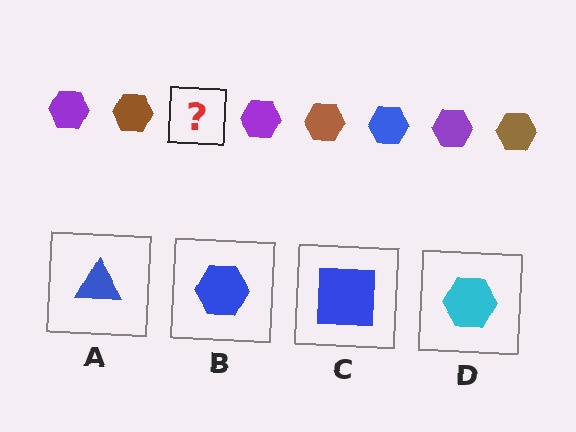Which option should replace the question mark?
Option B.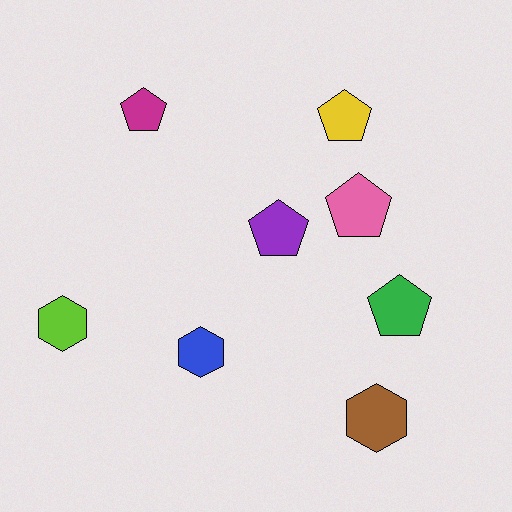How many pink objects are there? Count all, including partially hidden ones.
There is 1 pink object.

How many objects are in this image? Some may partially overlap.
There are 8 objects.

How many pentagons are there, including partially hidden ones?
There are 5 pentagons.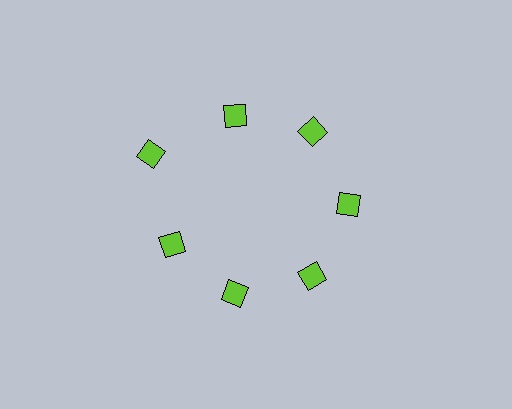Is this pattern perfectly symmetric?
No. The 7 lime diamonds are arranged in a ring, but one element near the 10 o'clock position is pushed outward from the center, breaking the 7-fold rotational symmetry.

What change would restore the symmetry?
The symmetry would be restored by moving it inward, back onto the ring so that all 7 diamonds sit at equal angles and equal distance from the center.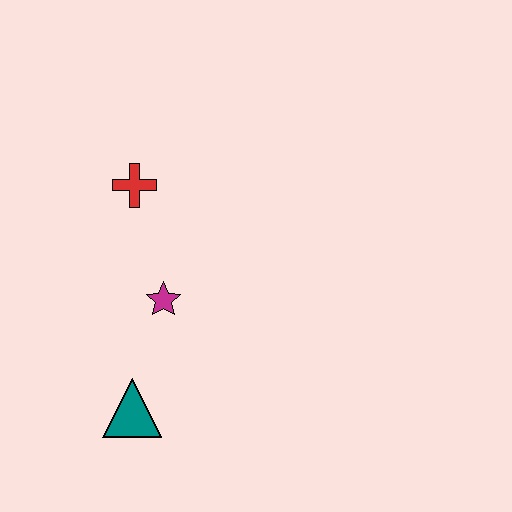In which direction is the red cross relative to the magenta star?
The red cross is above the magenta star.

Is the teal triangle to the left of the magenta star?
Yes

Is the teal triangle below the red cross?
Yes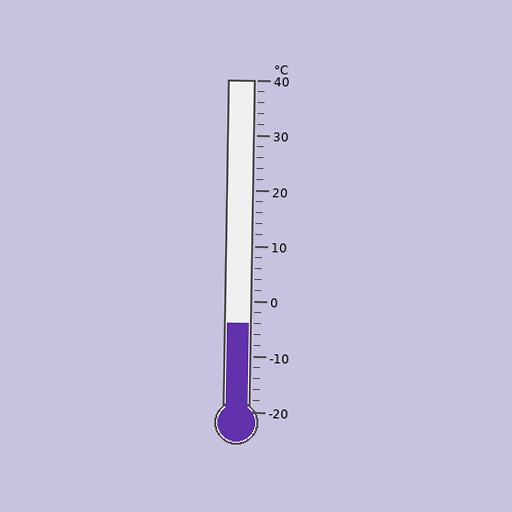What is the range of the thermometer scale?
The thermometer scale ranges from -20°C to 40°C.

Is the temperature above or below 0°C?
The temperature is below 0°C.